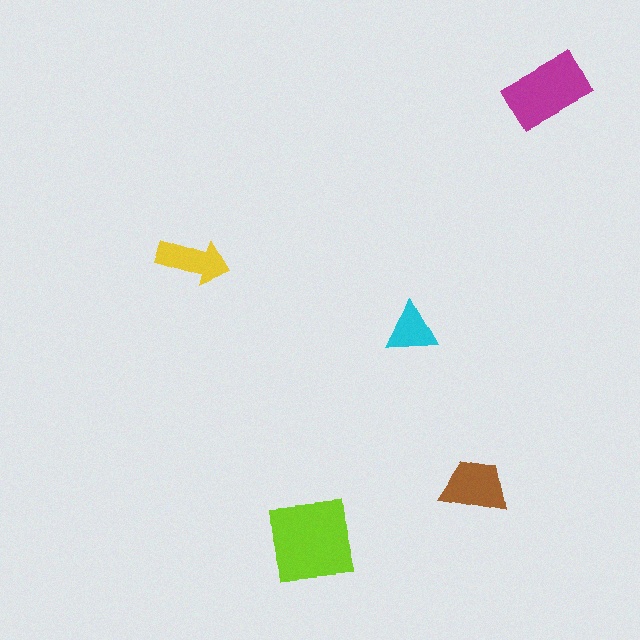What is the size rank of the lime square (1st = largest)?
1st.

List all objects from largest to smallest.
The lime square, the magenta rectangle, the brown trapezoid, the yellow arrow, the cyan triangle.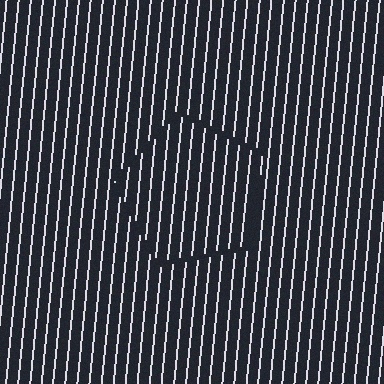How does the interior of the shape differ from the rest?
The interior of the shape contains the same grating, shifted by half a period — the contour is defined by the phase discontinuity where line-ends from the inner and outer gratings abut.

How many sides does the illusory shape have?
5 sides — the line-ends trace a pentagon.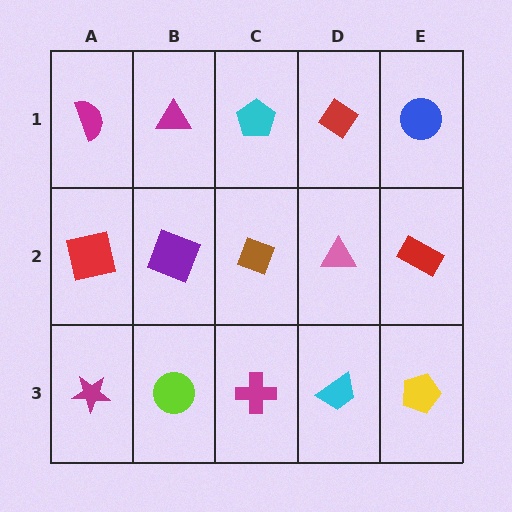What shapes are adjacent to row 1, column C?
A brown diamond (row 2, column C), a magenta triangle (row 1, column B), a red diamond (row 1, column D).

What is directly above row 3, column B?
A purple square.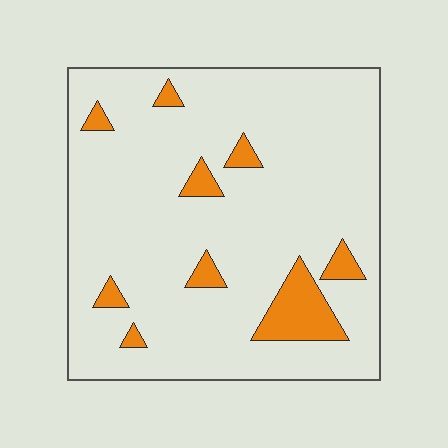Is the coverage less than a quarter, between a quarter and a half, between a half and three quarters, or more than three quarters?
Less than a quarter.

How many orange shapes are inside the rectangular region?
9.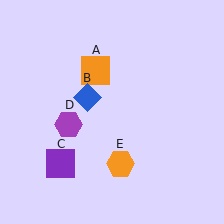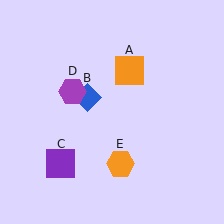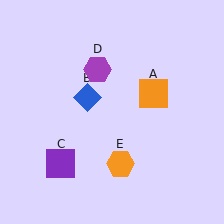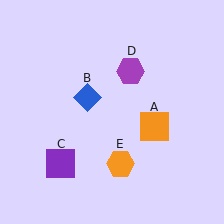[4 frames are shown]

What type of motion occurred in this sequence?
The orange square (object A), purple hexagon (object D) rotated clockwise around the center of the scene.